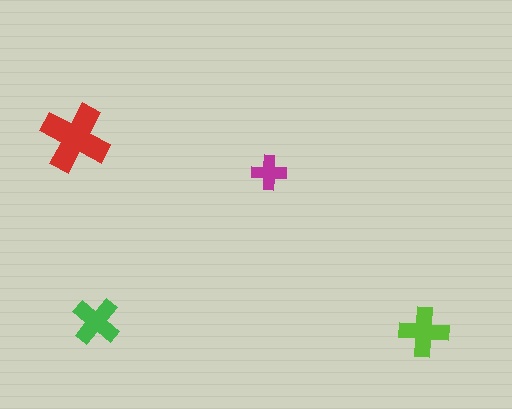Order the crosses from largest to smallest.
the red one, the lime one, the green one, the magenta one.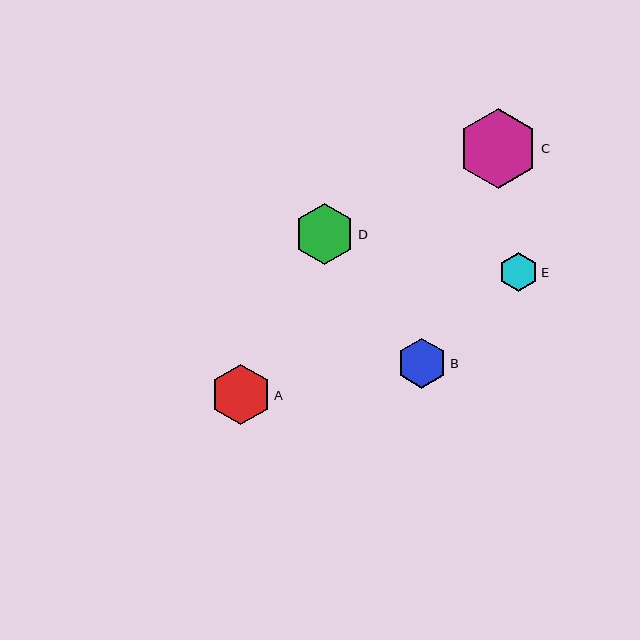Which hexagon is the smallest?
Hexagon E is the smallest with a size of approximately 39 pixels.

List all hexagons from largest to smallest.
From largest to smallest: C, D, A, B, E.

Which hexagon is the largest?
Hexagon C is the largest with a size of approximately 79 pixels.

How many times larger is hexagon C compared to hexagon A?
Hexagon C is approximately 1.3 times the size of hexagon A.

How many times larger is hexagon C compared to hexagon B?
Hexagon C is approximately 1.6 times the size of hexagon B.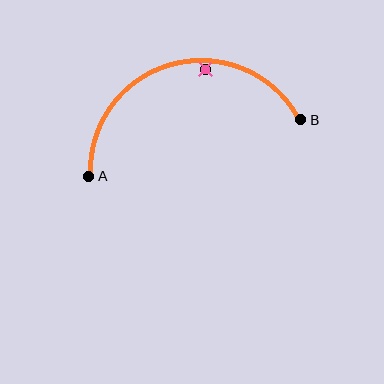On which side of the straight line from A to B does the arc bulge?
The arc bulges above the straight line connecting A and B.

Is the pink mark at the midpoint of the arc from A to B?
No — the pink mark does not lie on the arc at all. It sits slightly inside the curve.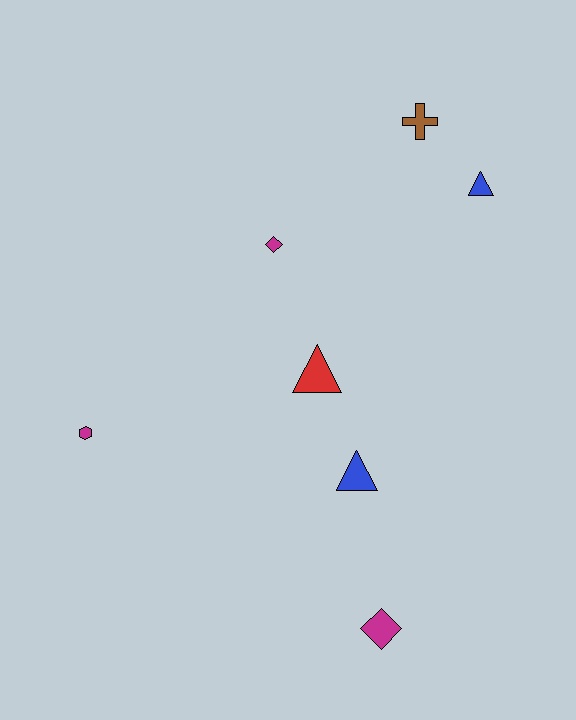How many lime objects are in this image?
There are no lime objects.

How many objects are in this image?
There are 7 objects.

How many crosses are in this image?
There is 1 cross.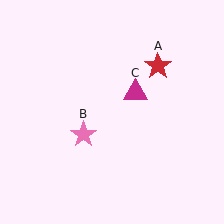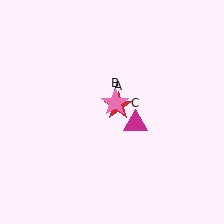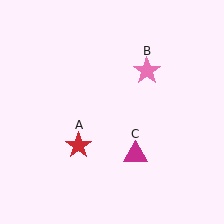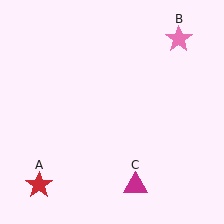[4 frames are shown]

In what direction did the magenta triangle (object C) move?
The magenta triangle (object C) moved down.